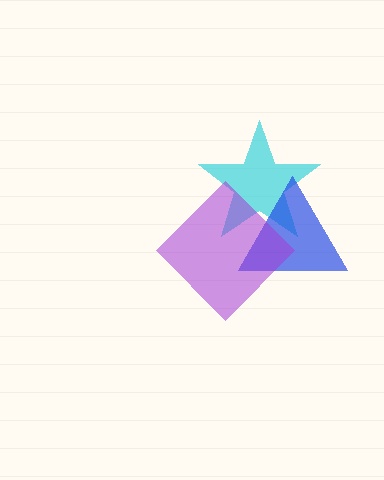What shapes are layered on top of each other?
The layered shapes are: a cyan star, a blue triangle, a purple diamond.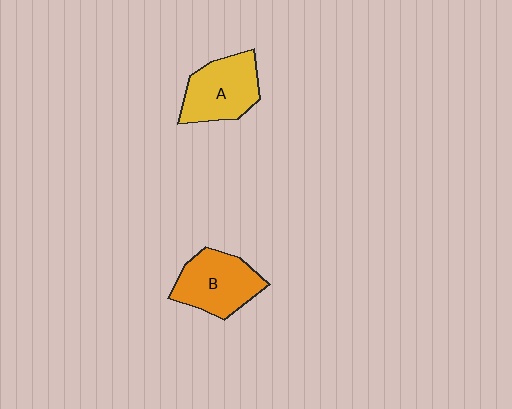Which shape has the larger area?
Shape A (yellow).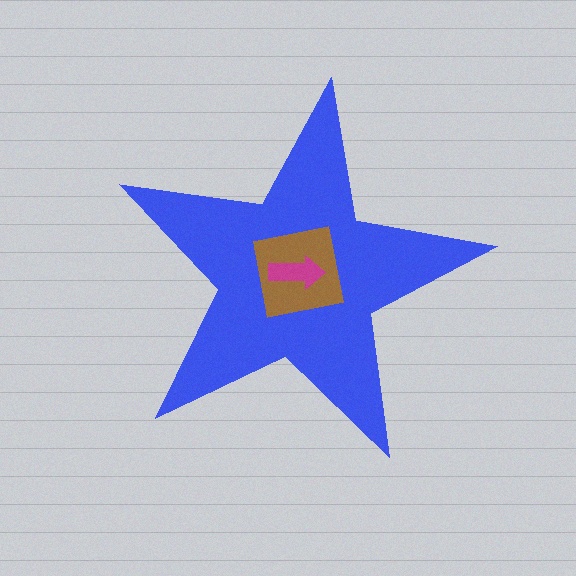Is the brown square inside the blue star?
Yes.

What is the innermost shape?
The magenta arrow.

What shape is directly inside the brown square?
The magenta arrow.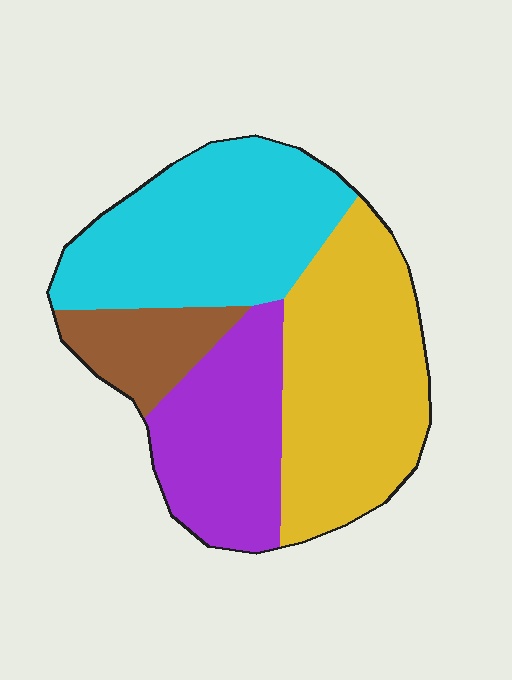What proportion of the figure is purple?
Purple takes up about one fifth (1/5) of the figure.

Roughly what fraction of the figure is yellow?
Yellow takes up between a quarter and a half of the figure.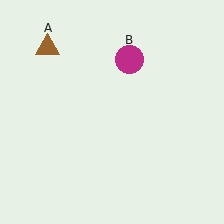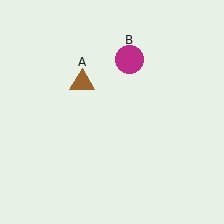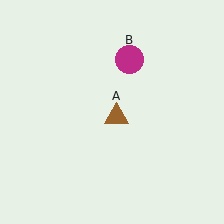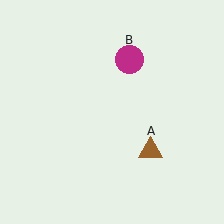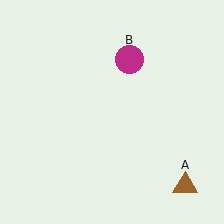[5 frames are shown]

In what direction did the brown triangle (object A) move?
The brown triangle (object A) moved down and to the right.